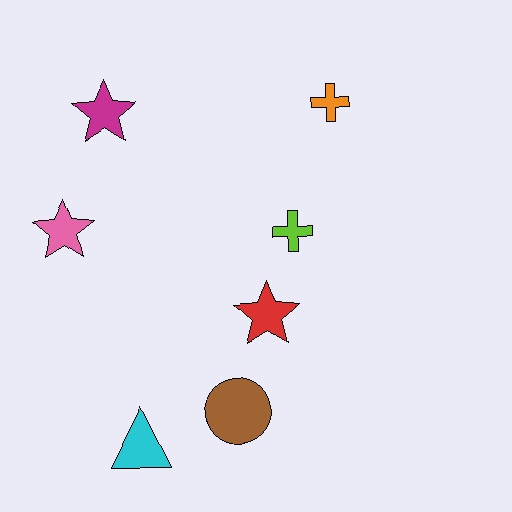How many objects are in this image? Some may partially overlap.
There are 7 objects.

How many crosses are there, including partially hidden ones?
There are 2 crosses.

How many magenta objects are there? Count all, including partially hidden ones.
There is 1 magenta object.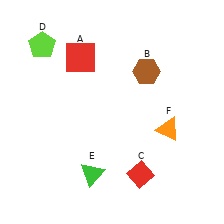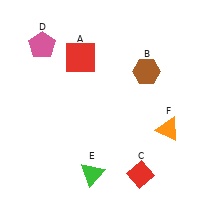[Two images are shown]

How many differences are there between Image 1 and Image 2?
There is 1 difference between the two images.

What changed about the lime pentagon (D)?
In Image 1, D is lime. In Image 2, it changed to pink.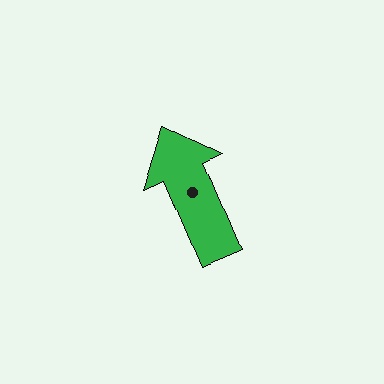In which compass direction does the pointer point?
Northwest.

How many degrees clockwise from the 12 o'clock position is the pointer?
Approximately 337 degrees.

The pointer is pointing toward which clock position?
Roughly 11 o'clock.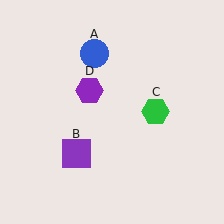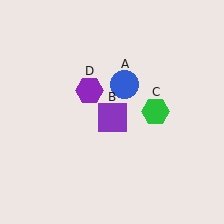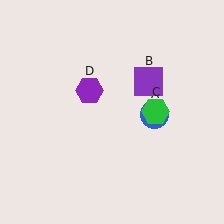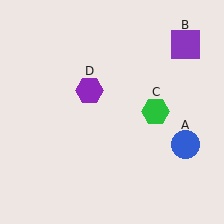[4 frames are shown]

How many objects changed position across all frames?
2 objects changed position: blue circle (object A), purple square (object B).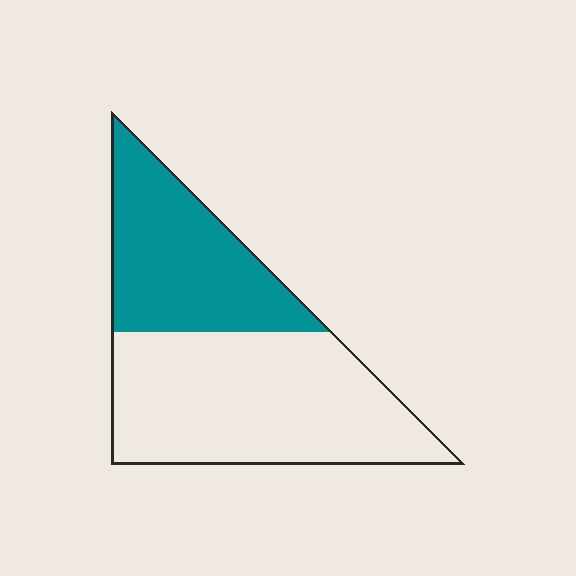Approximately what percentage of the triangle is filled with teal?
Approximately 40%.